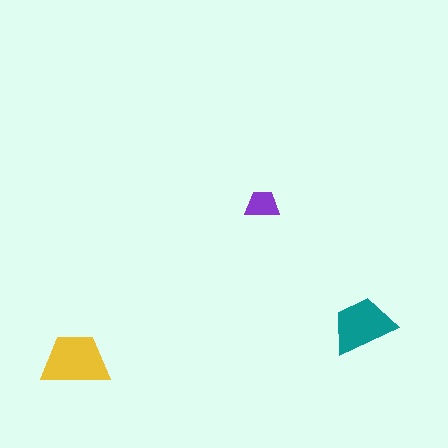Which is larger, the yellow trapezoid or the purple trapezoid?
The yellow one.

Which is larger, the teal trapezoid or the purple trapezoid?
The teal one.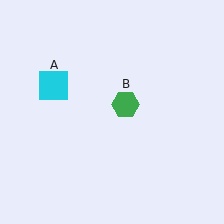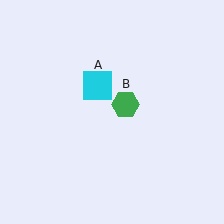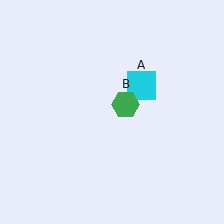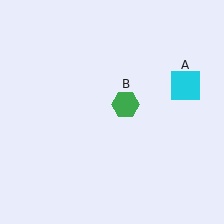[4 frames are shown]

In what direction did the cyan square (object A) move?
The cyan square (object A) moved right.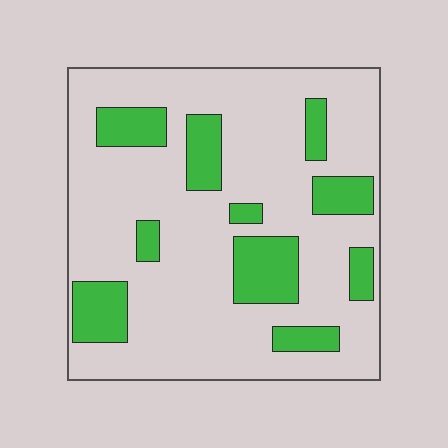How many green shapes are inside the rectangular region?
10.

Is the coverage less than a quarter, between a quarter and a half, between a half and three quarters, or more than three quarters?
Less than a quarter.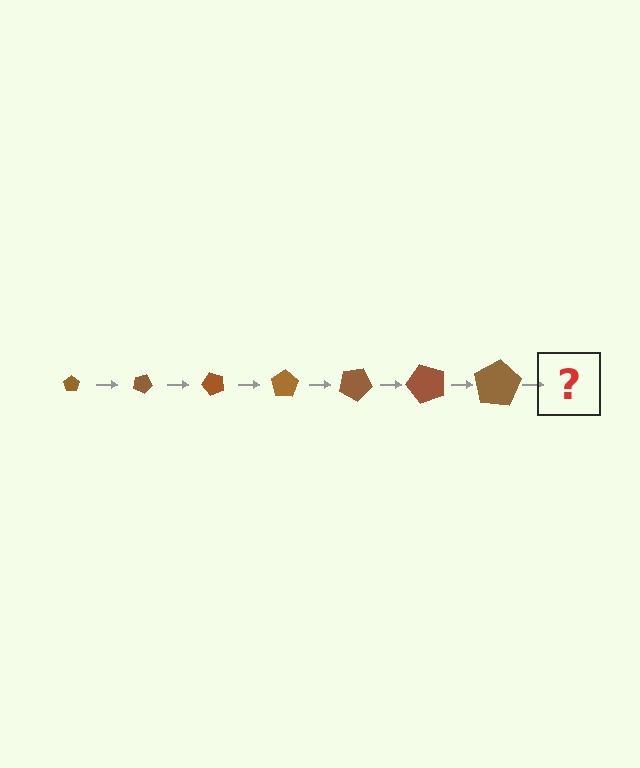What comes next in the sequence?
The next element should be a pentagon, larger than the previous one and rotated 175 degrees from the start.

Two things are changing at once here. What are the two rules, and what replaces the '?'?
The two rules are that the pentagon grows larger each step and it rotates 25 degrees each step. The '?' should be a pentagon, larger than the previous one and rotated 175 degrees from the start.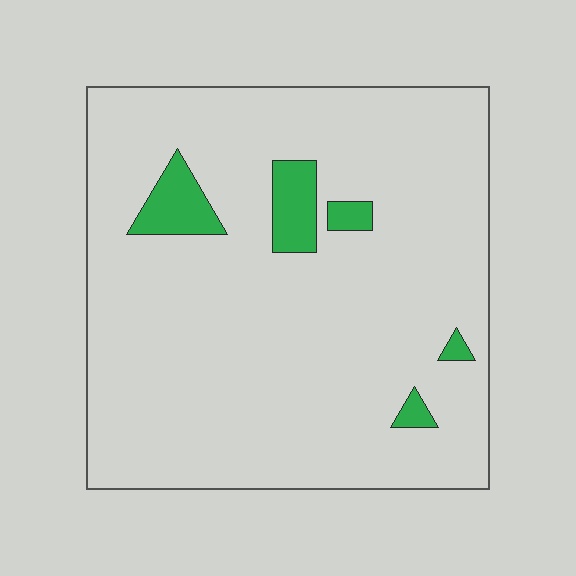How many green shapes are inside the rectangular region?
5.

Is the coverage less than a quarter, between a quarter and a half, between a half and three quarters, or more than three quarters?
Less than a quarter.